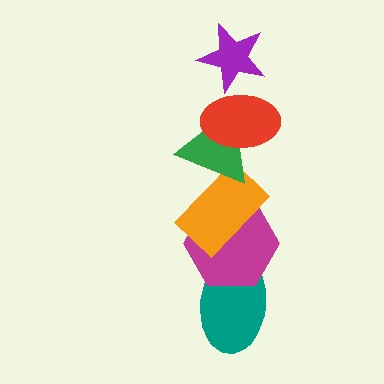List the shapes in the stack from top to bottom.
From top to bottom: the purple star, the red ellipse, the green triangle, the orange rectangle, the magenta hexagon, the teal ellipse.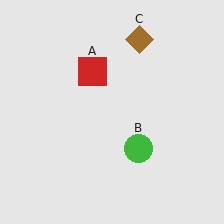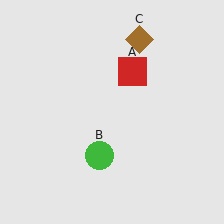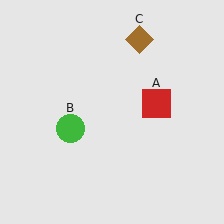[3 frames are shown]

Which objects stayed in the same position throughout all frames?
Brown diamond (object C) remained stationary.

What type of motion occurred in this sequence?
The red square (object A), green circle (object B) rotated clockwise around the center of the scene.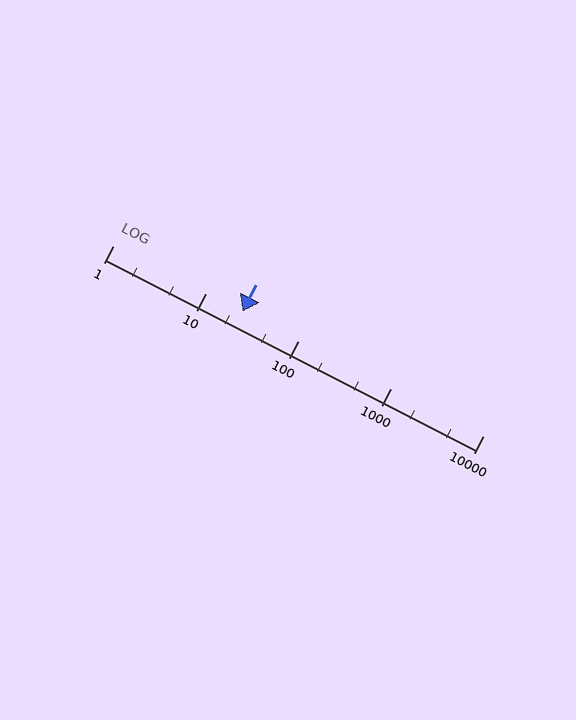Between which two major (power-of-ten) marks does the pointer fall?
The pointer is between 10 and 100.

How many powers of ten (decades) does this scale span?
The scale spans 4 decades, from 1 to 10000.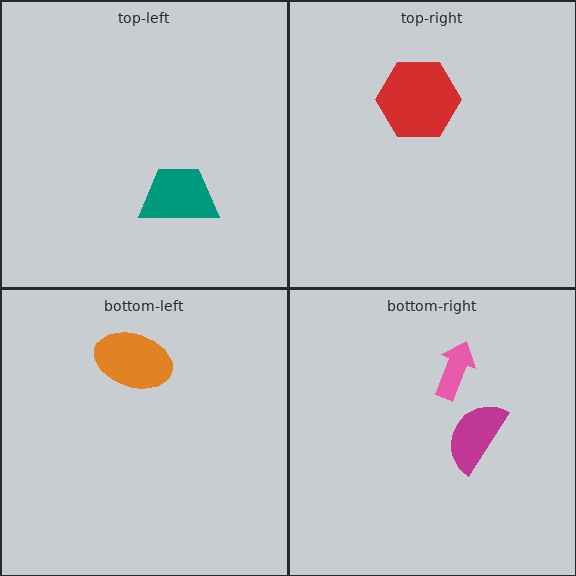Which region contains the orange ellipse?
The bottom-left region.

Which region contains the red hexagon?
The top-right region.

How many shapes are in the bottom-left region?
1.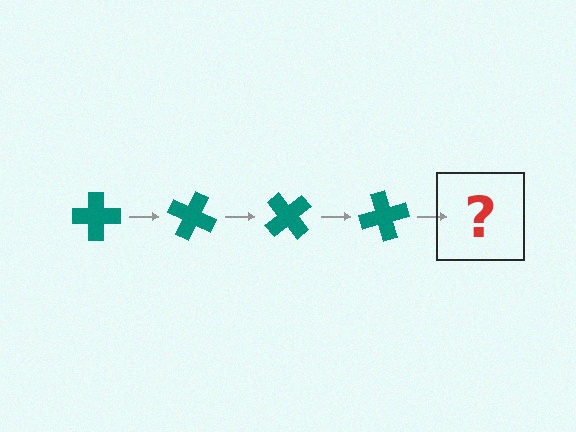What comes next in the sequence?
The next element should be a teal cross rotated 100 degrees.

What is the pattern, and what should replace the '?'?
The pattern is that the cross rotates 25 degrees each step. The '?' should be a teal cross rotated 100 degrees.